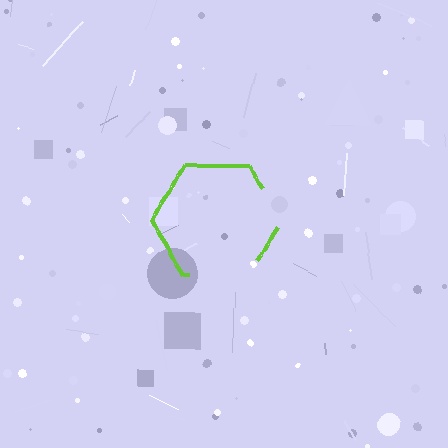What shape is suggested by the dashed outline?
The dashed outline suggests a hexagon.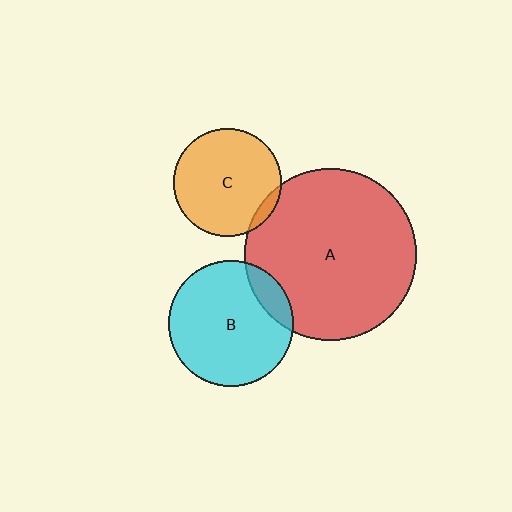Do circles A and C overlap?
Yes.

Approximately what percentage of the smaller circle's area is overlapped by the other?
Approximately 5%.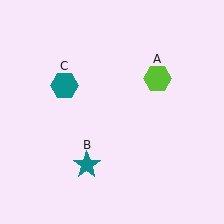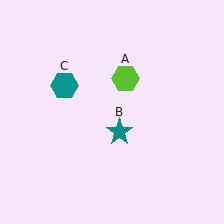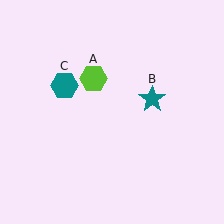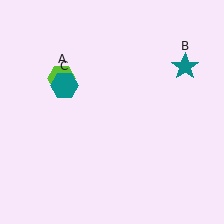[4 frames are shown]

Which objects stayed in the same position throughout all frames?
Teal hexagon (object C) remained stationary.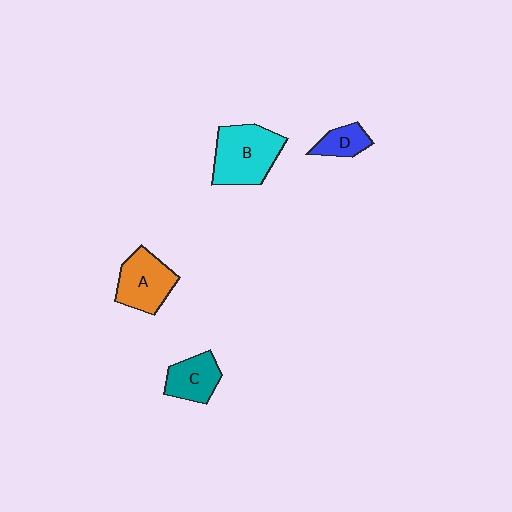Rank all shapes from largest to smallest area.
From largest to smallest: B (cyan), A (orange), C (teal), D (blue).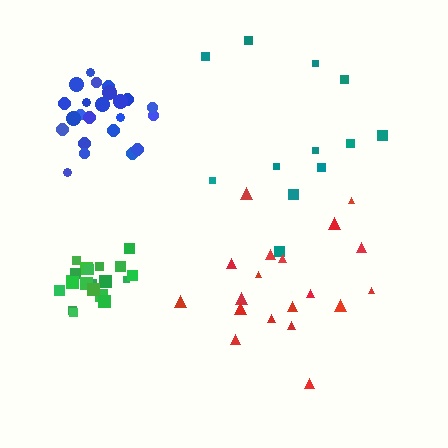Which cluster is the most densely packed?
Green.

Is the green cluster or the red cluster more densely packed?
Green.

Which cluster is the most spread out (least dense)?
Teal.